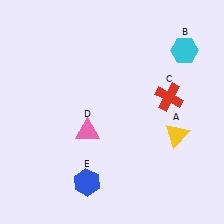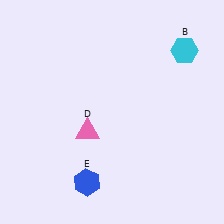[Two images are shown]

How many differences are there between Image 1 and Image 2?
There are 2 differences between the two images.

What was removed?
The red cross (C), the yellow triangle (A) were removed in Image 2.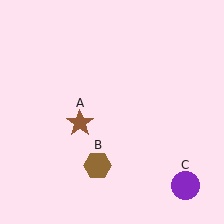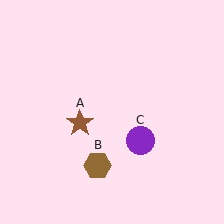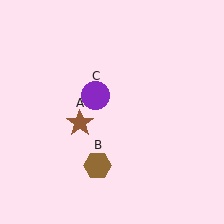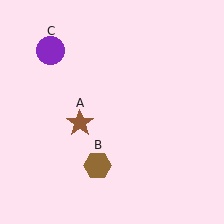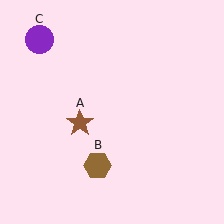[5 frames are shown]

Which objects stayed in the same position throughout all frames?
Brown star (object A) and brown hexagon (object B) remained stationary.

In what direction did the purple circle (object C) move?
The purple circle (object C) moved up and to the left.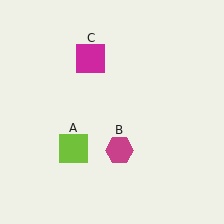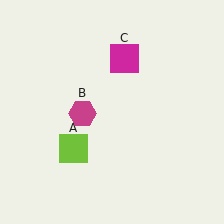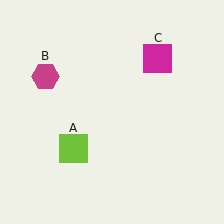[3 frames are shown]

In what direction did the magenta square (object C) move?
The magenta square (object C) moved right.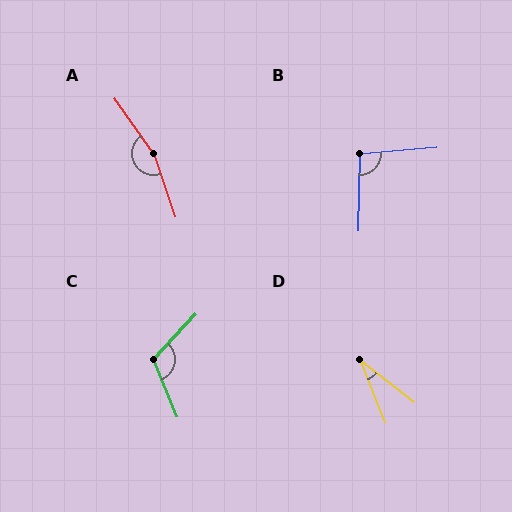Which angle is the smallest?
D, at approximately 30 degrees.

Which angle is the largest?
A, at approximately 163 degrees.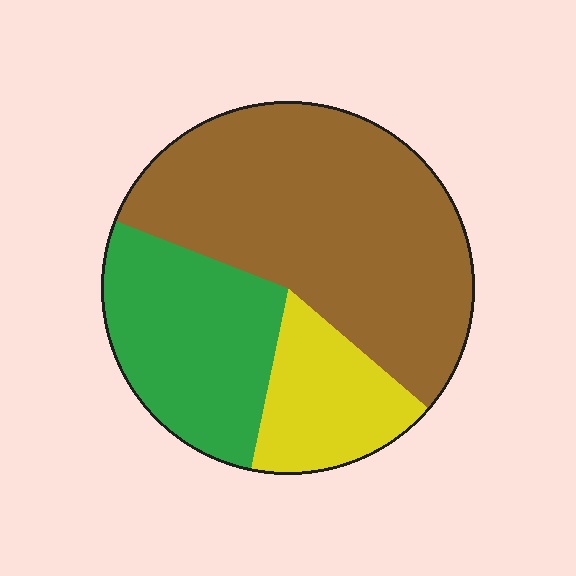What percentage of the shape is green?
Green covers 28% of the shape.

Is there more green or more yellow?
Green.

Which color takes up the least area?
Yellow, at roughly 15%.